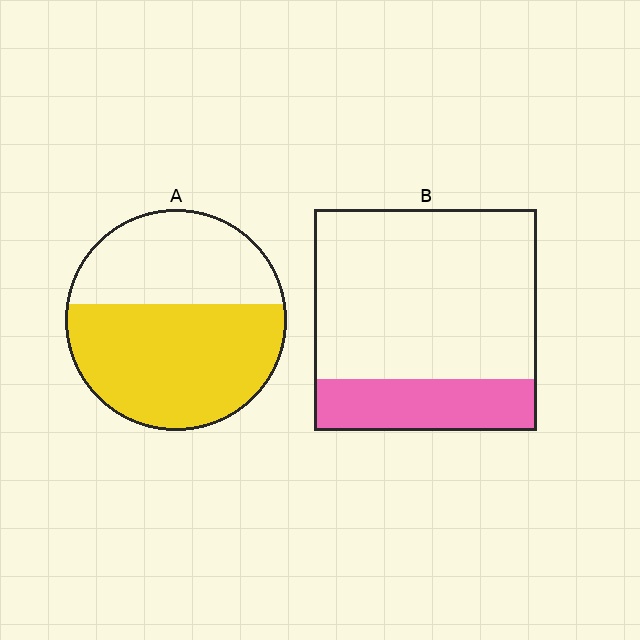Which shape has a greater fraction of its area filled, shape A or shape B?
Shape A.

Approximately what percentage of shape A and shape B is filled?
A is approximately 60% and B is approximately 25%.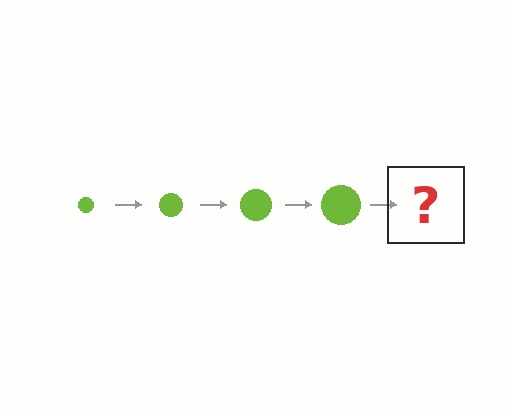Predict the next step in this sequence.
The next step is a lime circle, larger than the previous one.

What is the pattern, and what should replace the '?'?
The pattern is that the circle gets progressively larger each step. The '?' should be a lime circle, larger than the previous one.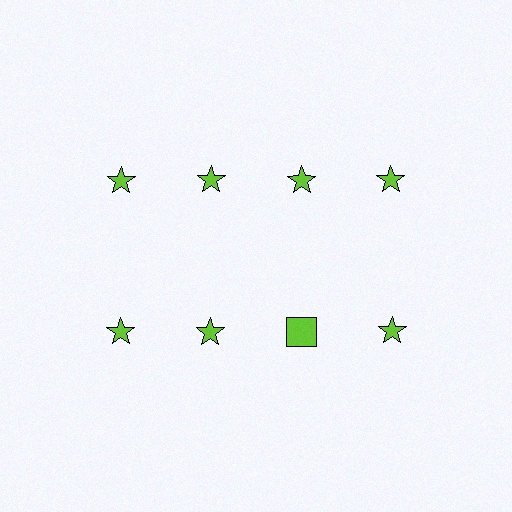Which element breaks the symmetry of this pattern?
The lime square in the second row, center column breaks the symmetry. All other shapes are lime stars.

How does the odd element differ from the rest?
It has a different shape: square instead of star.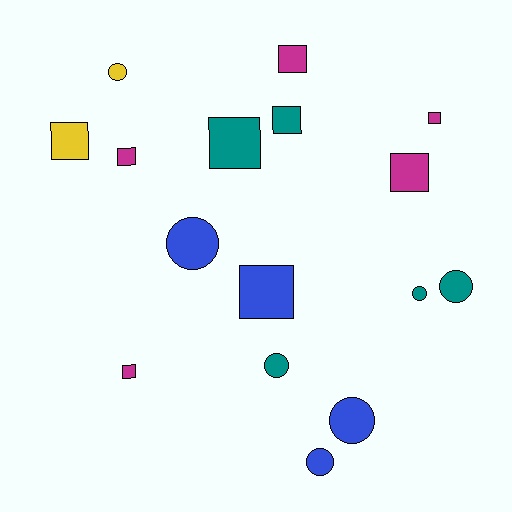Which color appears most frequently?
Teal, with 5 objects.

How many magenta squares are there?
There are 5 magenta squares.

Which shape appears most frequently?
Square, with 9 objects.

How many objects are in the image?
There are 16 objects.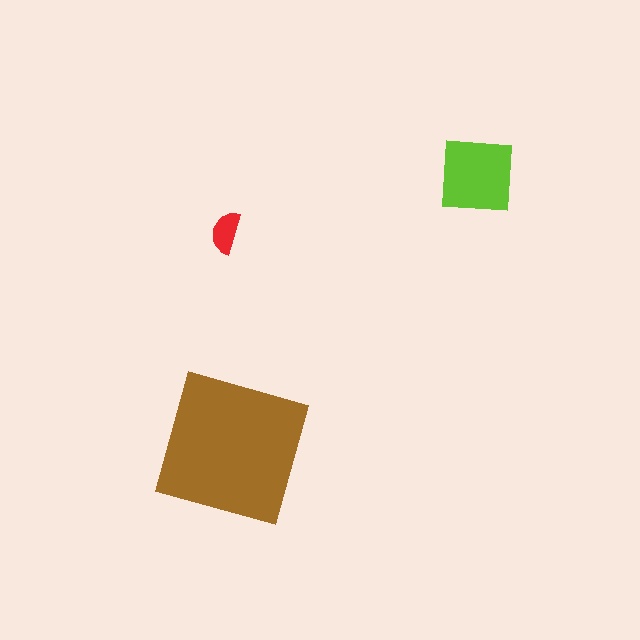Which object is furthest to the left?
The red semicircle is leftmost.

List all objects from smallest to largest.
The red semicircle, the lime square, the brown square.